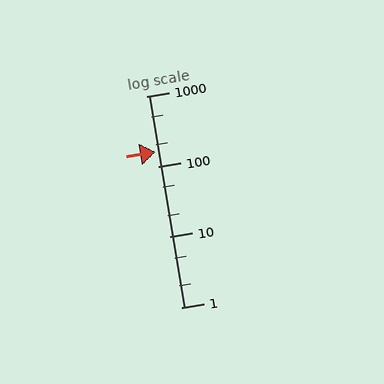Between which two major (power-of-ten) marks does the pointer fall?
The pointer is between 100 and 1000.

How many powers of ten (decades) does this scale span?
The scale spans 3 decades, from 1 to 1000.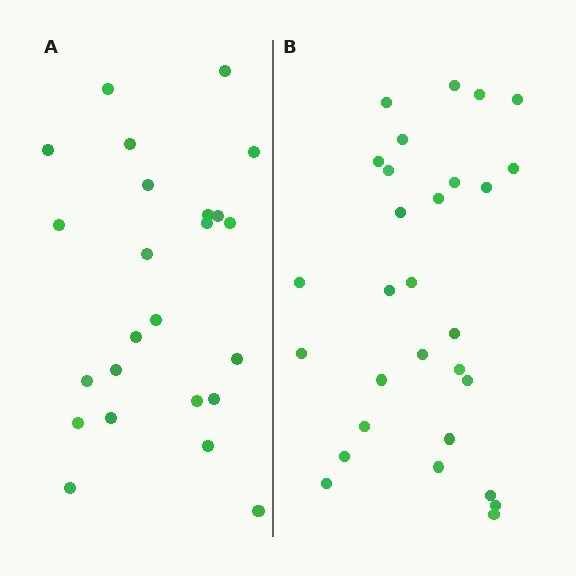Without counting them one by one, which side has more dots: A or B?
Region B (the right region) has more dots.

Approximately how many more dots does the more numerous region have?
Region B has about 5 more dots than region A.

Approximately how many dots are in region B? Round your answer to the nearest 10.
About 30 dots. (The exact count is 29, which rounds to 30.)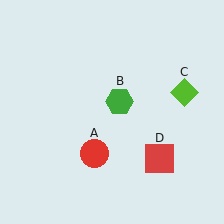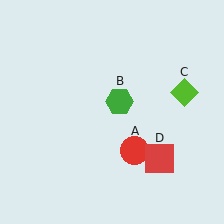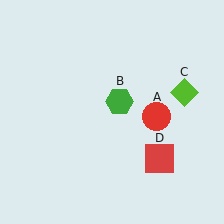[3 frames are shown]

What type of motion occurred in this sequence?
The red circle (object A) rotated counterclockwise around the center of the scene.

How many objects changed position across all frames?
1 object changed position: red circle (object A).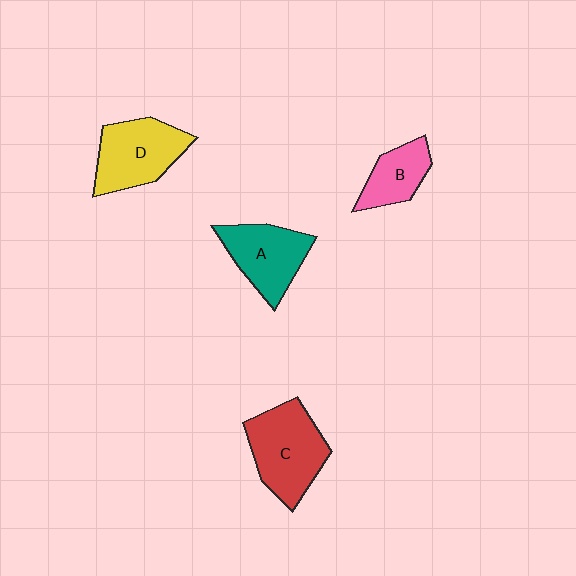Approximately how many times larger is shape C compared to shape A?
Approximately 1.2 times.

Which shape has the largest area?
Shape C (red).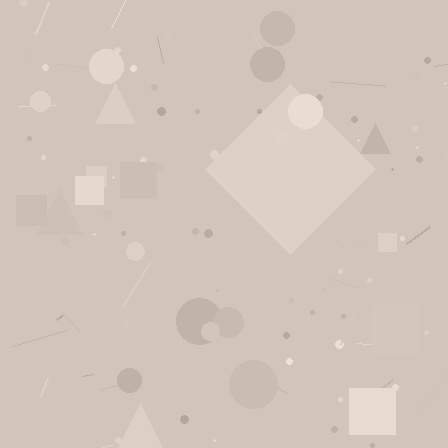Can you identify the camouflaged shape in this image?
The camouflaged shape is a diamond.